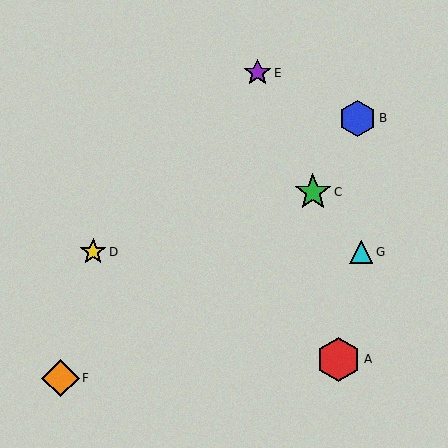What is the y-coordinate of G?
Object G is at y≈252.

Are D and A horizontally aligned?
No, D is at y≈252 and A is at y≈359.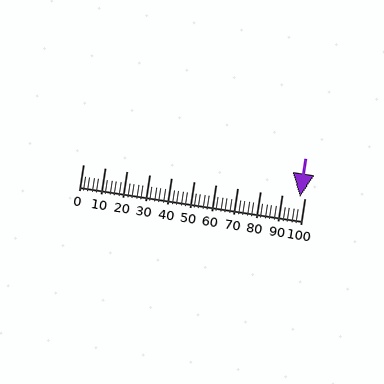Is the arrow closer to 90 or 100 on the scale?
The arrow is closer to 100.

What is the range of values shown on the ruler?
The ruler shows values from 0 to 100.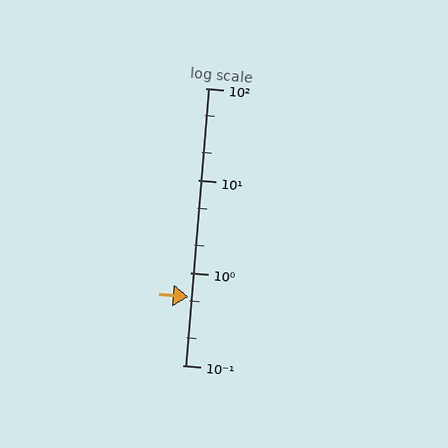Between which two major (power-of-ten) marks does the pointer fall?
The pointer is between 0.1 and 1.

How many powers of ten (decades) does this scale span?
The scale spans 3 decades, from 0.1 to 100.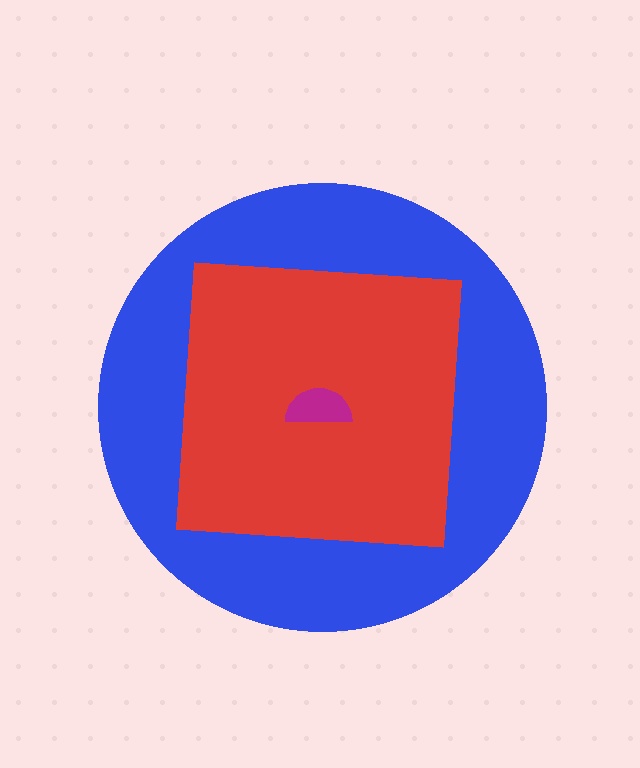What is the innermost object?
The magenta semicircle.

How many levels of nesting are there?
3.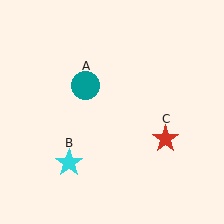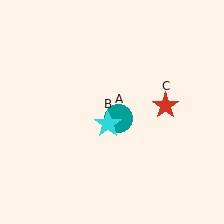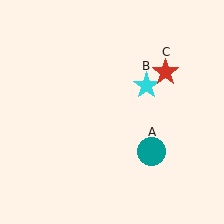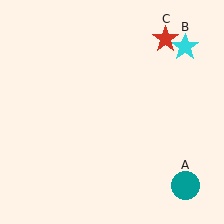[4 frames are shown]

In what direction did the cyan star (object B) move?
The cyan star (object B) moved up and to the right.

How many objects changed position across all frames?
3 objects changed position: teal circle (object A), cyan star (object B), red star (object C).